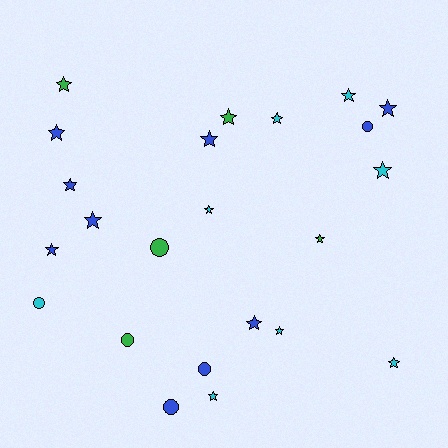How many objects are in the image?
There are 23 objects.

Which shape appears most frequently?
Star, with 17 objects.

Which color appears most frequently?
Blue, with 10 objects.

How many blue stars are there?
There are 7 blue stars.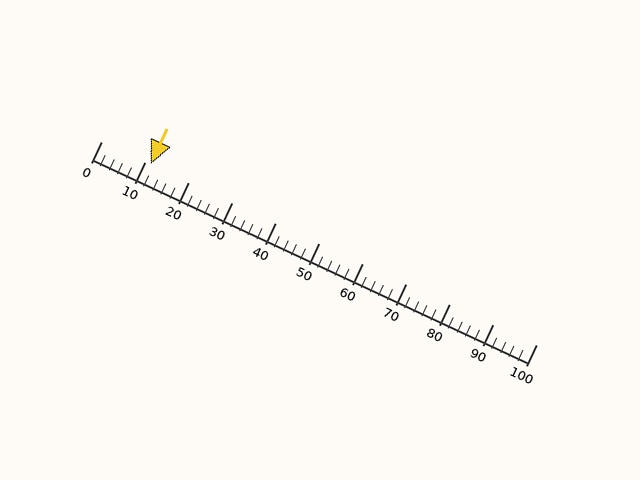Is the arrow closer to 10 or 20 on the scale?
The arrow is closer to 10.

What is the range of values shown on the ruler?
The ruler shows values from 0 to 100.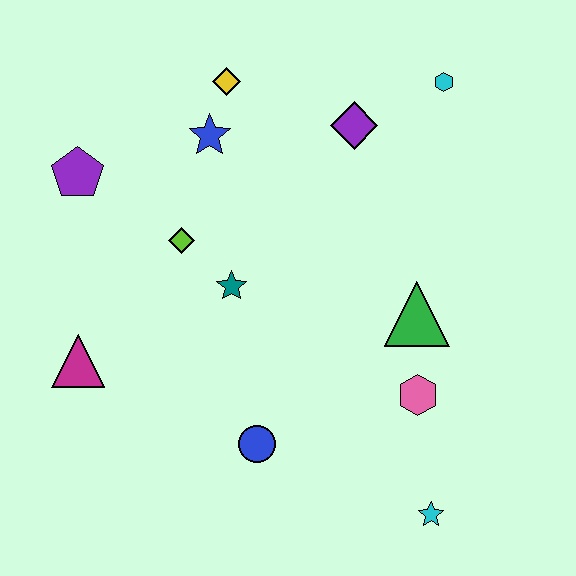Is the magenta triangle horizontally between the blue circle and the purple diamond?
No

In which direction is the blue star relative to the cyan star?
The blue star is above the cyan star.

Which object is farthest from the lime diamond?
The cyan star is farthest from the lime diamond.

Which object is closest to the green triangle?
The pink hexagon is closest to the green triangle.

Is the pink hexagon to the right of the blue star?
Yes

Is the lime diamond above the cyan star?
Yes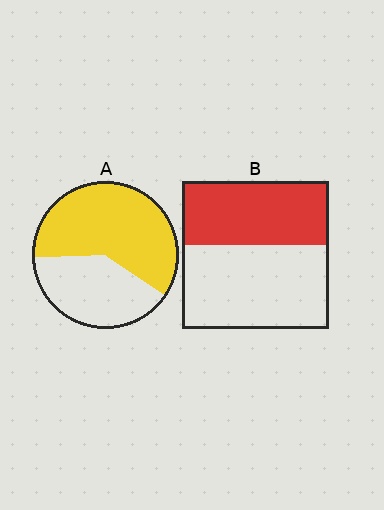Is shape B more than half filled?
No.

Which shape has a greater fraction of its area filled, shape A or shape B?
Shape A.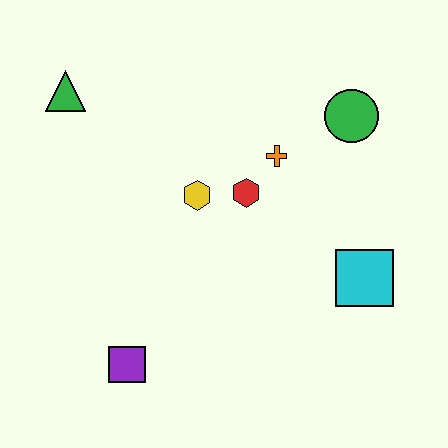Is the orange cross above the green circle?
No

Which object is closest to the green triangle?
The yellow hexagon is closest to the green triangle.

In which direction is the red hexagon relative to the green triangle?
The red hexagon is to the right of the green triangle.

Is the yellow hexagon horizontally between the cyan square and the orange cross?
No